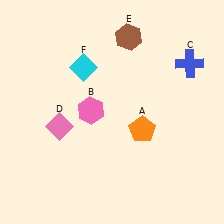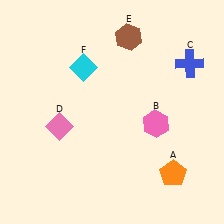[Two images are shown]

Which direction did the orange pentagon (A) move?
The orange pentagon (A) moved down.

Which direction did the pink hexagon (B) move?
The pink hexagon (B) moved right.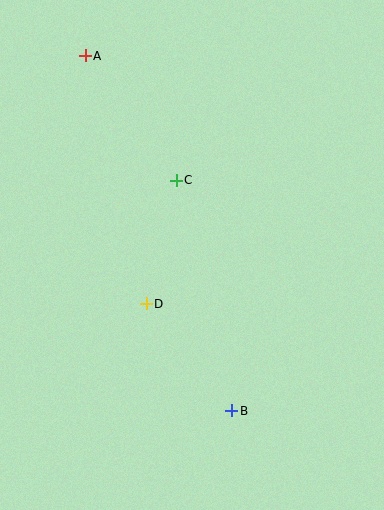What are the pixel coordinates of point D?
Point D is at (146, 304).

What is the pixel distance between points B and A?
The distance between B and A is 384 pixels.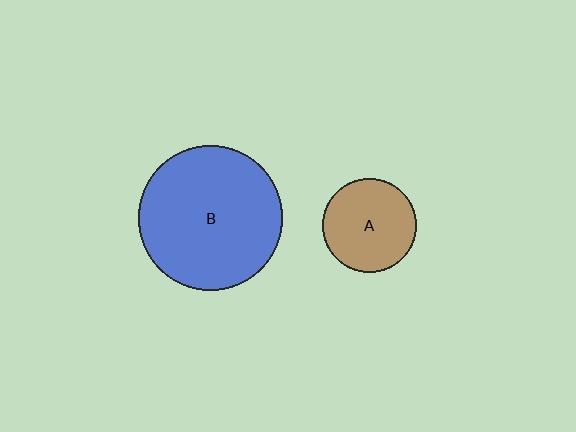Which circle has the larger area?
Circle B (blue).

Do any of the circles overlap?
No, none of the circles overlap.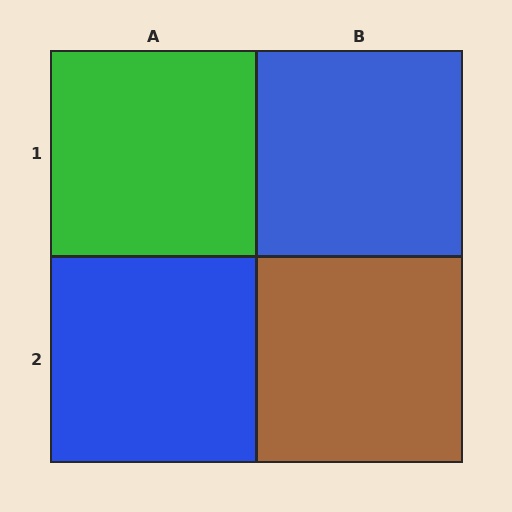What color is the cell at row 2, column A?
Blue.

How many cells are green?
1 cell is green.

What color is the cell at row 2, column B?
Brown.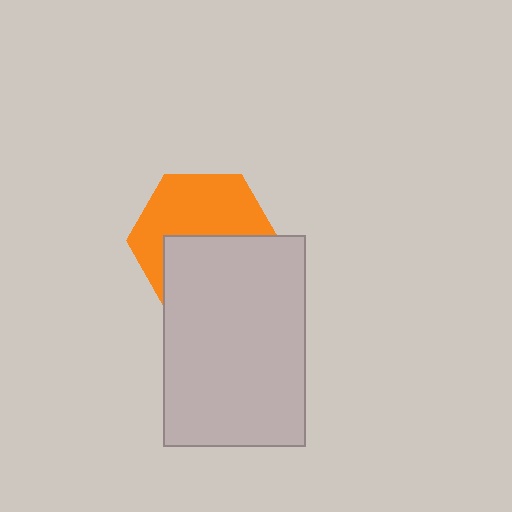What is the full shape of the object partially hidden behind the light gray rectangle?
The partially hidden object is an orange hexagon.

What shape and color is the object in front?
The object in front is a light gray rectangle.